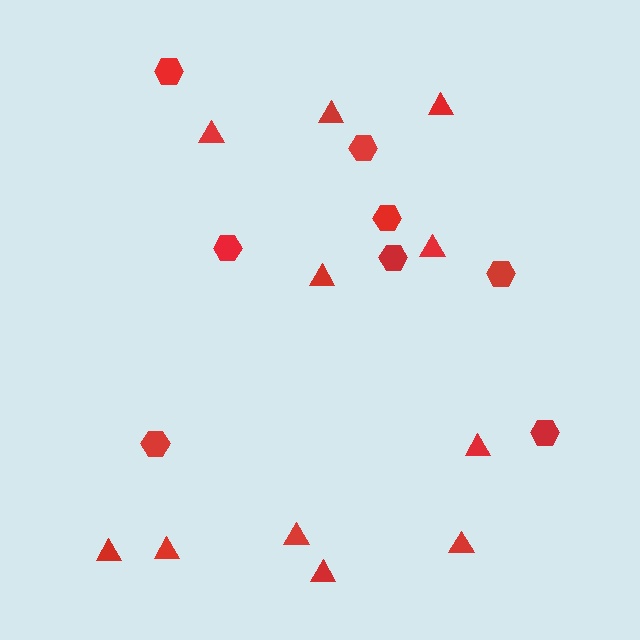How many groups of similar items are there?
There are 2 groups: one group of hexagons (8) and one group of triangles (11).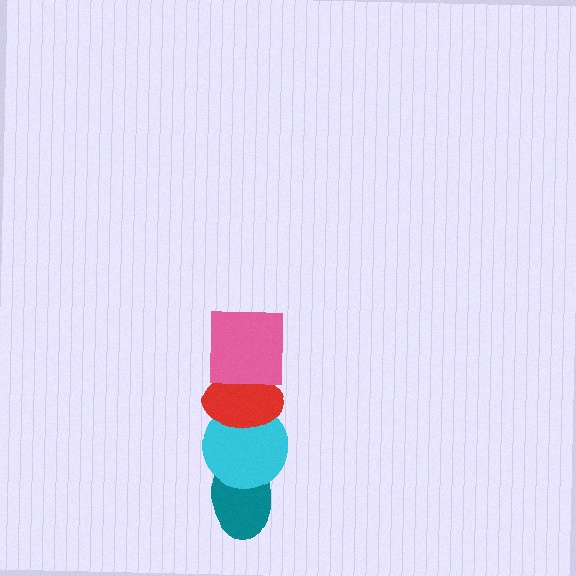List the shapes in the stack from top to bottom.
From top to bottom: the pink square, the red ellipse, the cyan circle, the teal ellipse.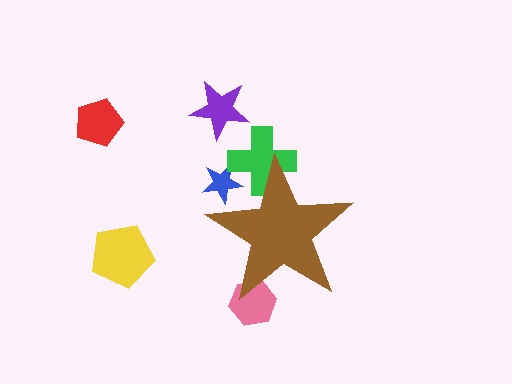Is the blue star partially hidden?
Yes, the blue star is partially hidden behind the brown star.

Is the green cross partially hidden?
Yes, the green cross is partially hidden behind the brown star.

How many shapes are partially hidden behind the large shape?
3 shapes are partially hidden.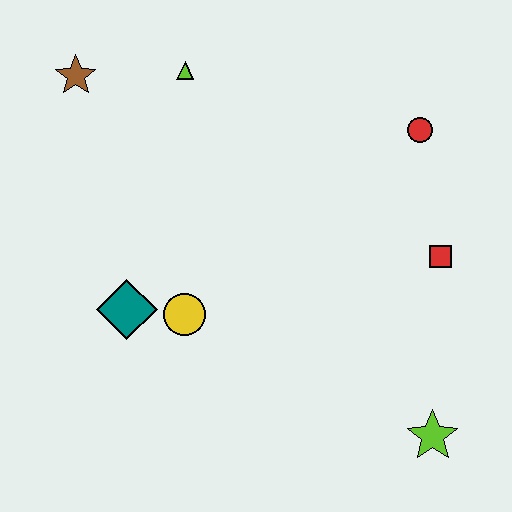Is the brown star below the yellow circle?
No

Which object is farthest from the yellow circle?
The red circle is farthest from the yellow circle.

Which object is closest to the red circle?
The red square is closest to the red circle.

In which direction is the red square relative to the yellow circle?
The red square is to the right of the yellow circle.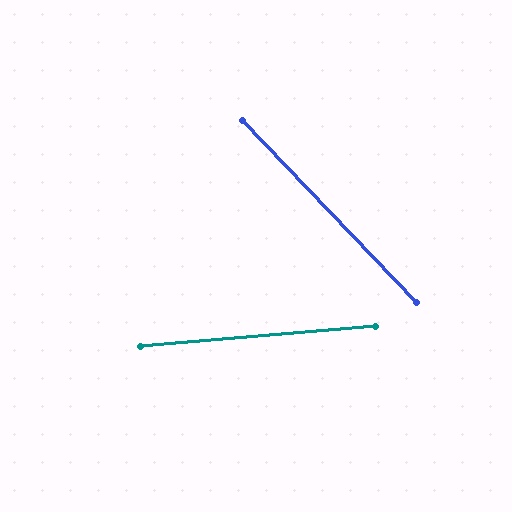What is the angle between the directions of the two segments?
Approximately 51 degrees.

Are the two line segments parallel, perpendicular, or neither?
Neither parallel nor perpendicular — they differ by about 51°.